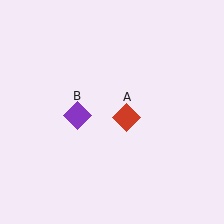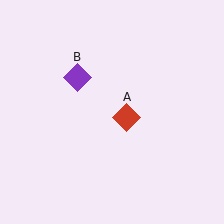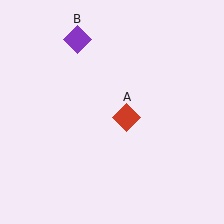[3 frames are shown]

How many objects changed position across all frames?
1 object changed position: purple diamond (object B).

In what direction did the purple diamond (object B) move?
The purple diamond (object B) moved up.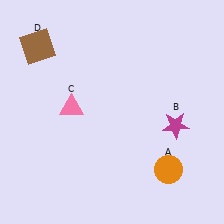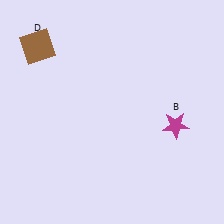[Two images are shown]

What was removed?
The orange circle (A), the pink triangle (C) were removed in Image 2.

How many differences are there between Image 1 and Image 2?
There are 2 differences between the two images.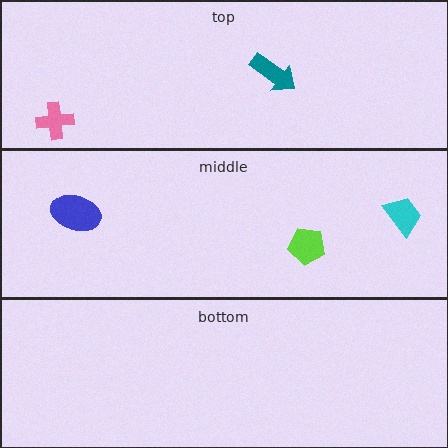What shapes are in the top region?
The pink cross, the teal arrow.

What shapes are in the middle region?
The cyan trapezoid, the blue ellipse, the lime pentagon.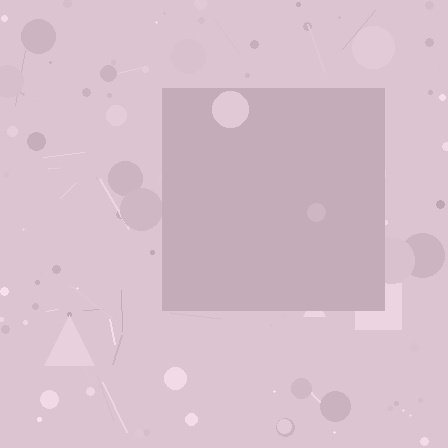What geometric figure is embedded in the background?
A square is embedded in the background.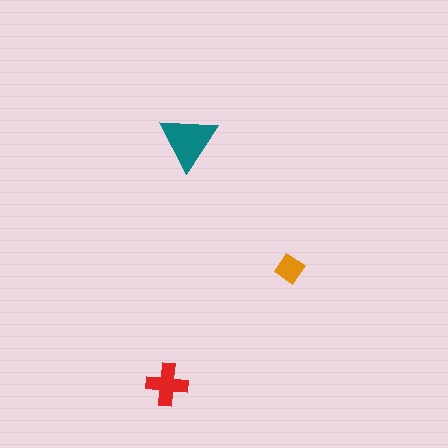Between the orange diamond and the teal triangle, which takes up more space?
The teal triangle.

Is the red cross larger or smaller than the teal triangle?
Smaller.